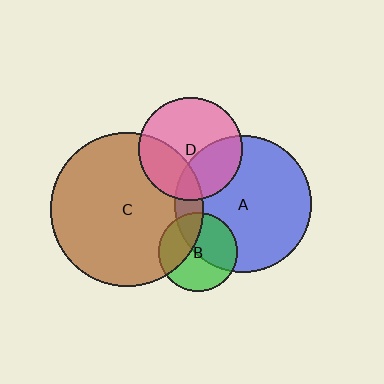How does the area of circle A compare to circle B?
Approximately 3.0 times.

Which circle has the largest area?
Circle C (brown).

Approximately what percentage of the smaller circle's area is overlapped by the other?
Approximately 10%.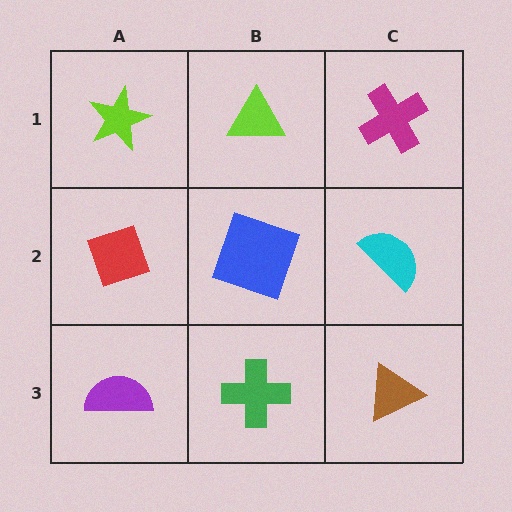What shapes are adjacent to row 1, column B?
A blue square (row 2, column B), a lime star (row 1, column A), a magenta cross (row 1, column C).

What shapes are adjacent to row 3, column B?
A blue square (row 2, column B), a purple semicircle (row 3, column A), a brown triangle (row 3, column C).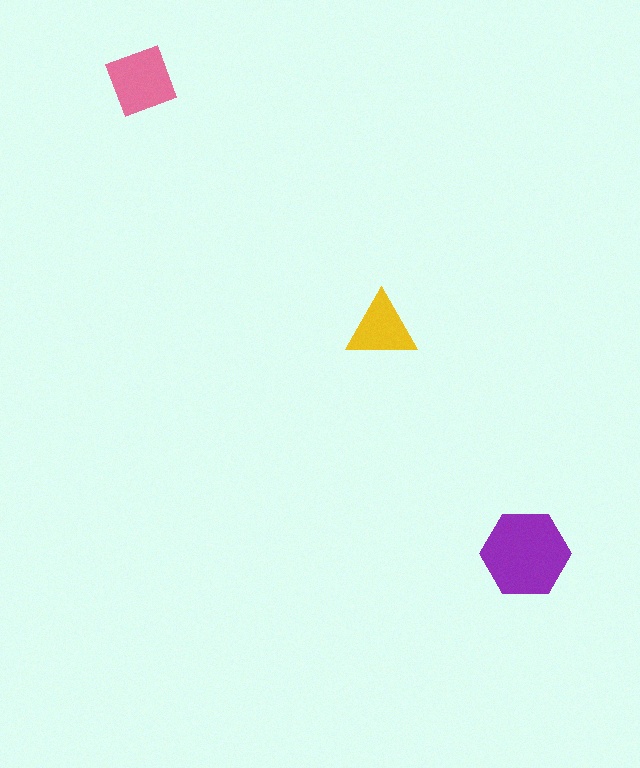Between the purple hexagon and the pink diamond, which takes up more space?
The purple hexagon.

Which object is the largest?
The purple hexagon.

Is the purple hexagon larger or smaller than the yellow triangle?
Larger.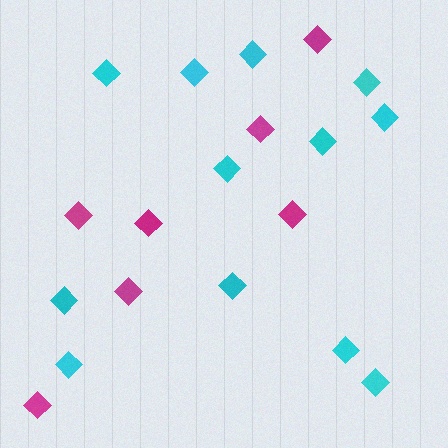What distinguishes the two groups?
There are 2 groups: one group of cyan diamonds (12) and one group of magenta diamonds (7).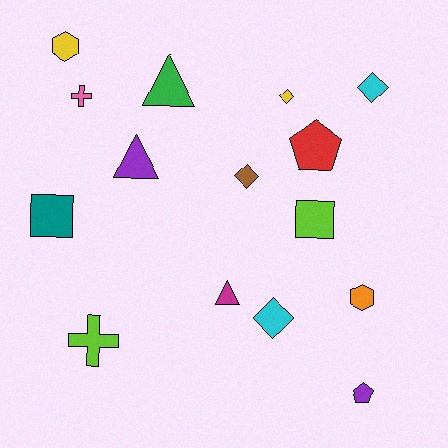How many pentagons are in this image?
There are 2 pentagons.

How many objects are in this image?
There are 15 objects.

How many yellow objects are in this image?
There are 2 yellow objects.